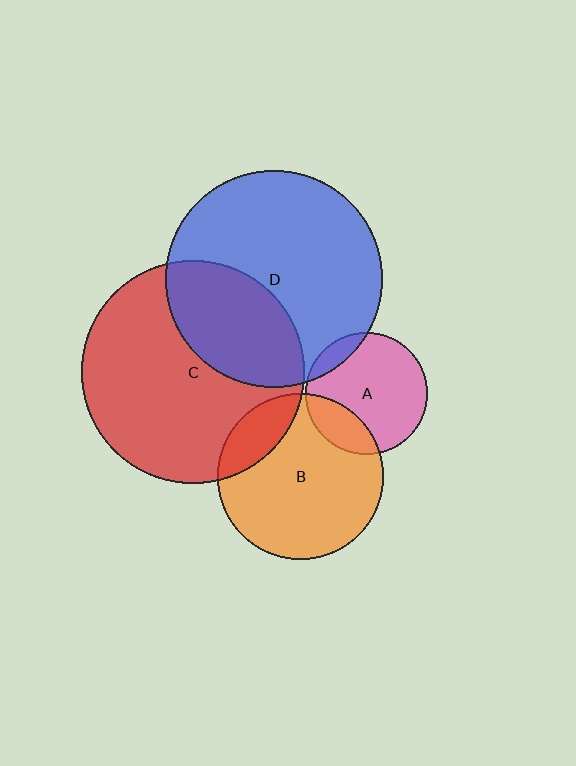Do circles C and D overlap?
Yes.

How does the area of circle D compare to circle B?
Approximately 1.7 times.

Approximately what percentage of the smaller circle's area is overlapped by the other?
Approximately 35%.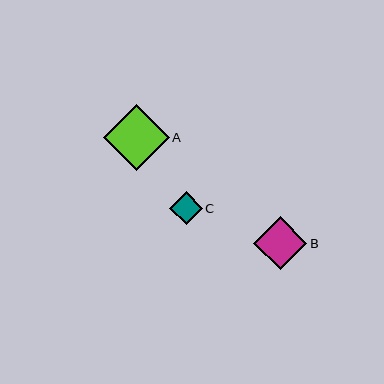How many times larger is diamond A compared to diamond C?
Diamond A is approximately 2.0 times the size of diamond C.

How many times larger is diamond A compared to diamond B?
Diamond A is approximately 1.2 times the size of diamond B.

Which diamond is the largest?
Diamond A is the largest with a size of approximately 66 pixels.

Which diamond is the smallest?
Diamond C is the smallest with a size of approximately 32 pixels.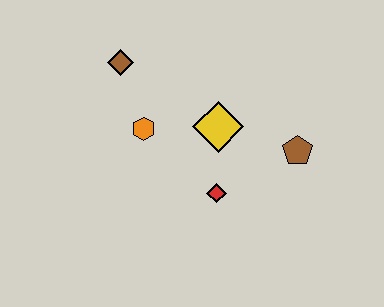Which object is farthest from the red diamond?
The brown diamond is farthest from the red diamond.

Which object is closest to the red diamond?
The yellow diamond is closest to the red diamond.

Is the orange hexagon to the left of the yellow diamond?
Yes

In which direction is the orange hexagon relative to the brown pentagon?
The orange hexagon is to the left of the brown pentagon.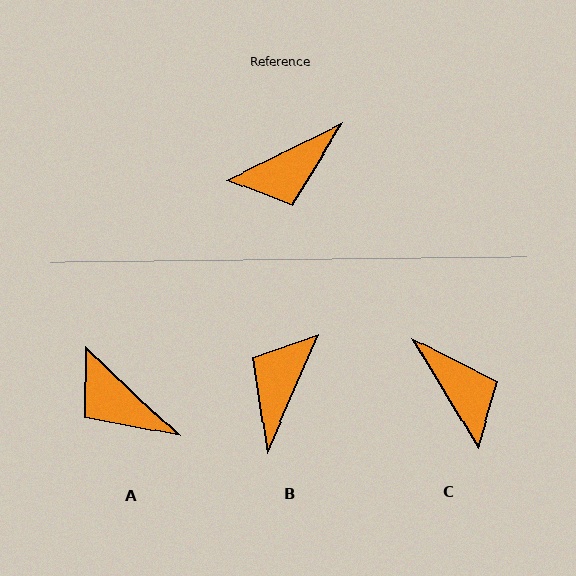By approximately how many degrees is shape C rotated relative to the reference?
Approximately 95 degrees counter-clockwise.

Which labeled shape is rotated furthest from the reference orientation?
B, about 139 degrees away.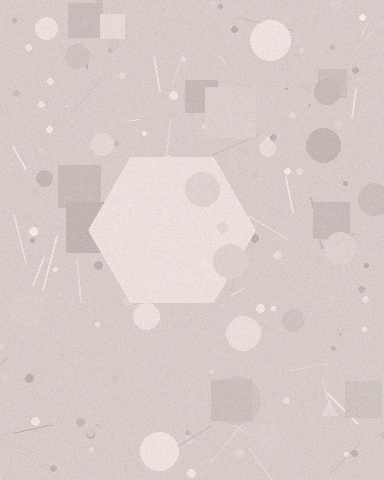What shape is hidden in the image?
A hexagon is hidden in the image.